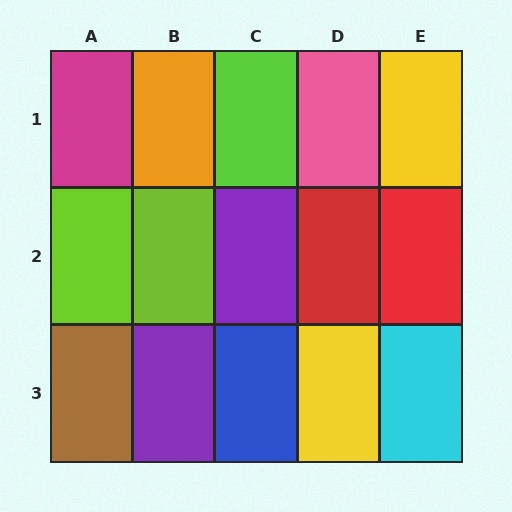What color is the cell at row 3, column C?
Blue.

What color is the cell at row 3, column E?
Cyan.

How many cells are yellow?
2 cells are yellow.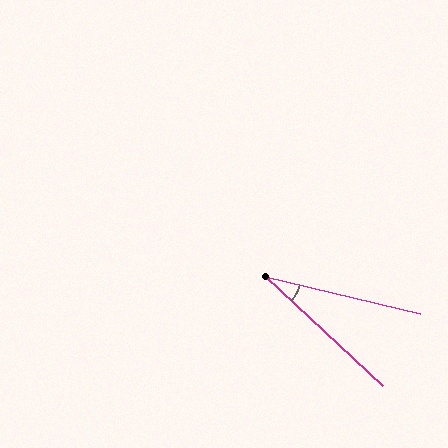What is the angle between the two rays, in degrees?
Approximately 30 degrees.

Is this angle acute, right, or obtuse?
It is acute.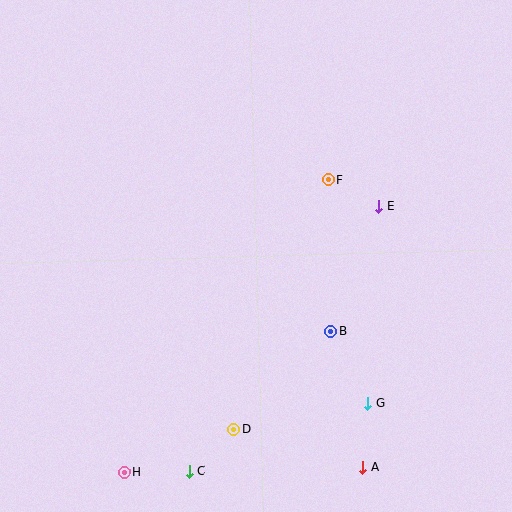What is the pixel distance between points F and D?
The distance between F and D is 267 pixels.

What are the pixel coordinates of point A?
Point A is at (362, 467).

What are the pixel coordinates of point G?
Point G is at (368, 403).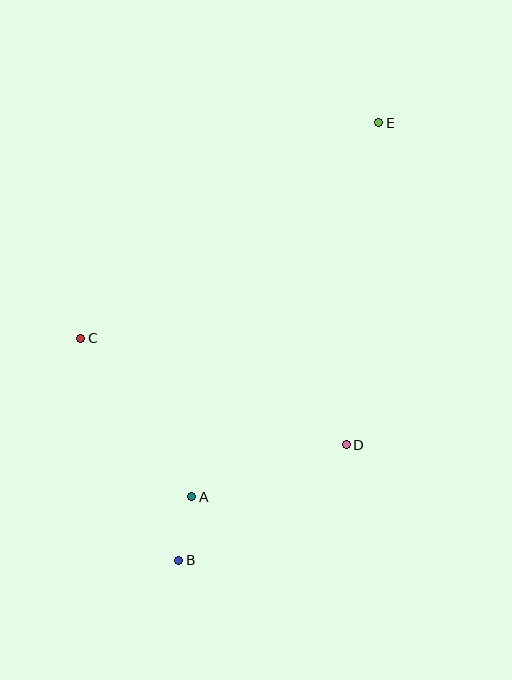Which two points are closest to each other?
Points A and B are closest to each other.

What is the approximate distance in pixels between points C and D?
The distance between C and D is approximately 286 pixels.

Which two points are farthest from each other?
Points B and E are farthest from each other.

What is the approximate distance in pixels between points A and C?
The distance between A and C is approximately 194 pixels.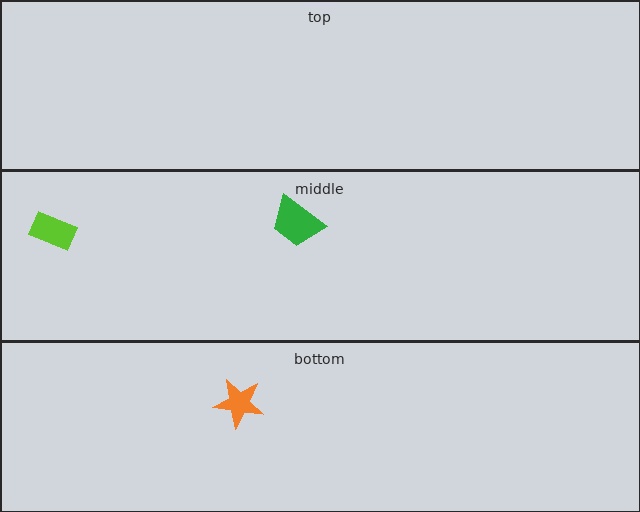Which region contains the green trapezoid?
The middle region.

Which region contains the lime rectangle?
The middle region.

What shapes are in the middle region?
The green trapezoid, the lime rectangle.